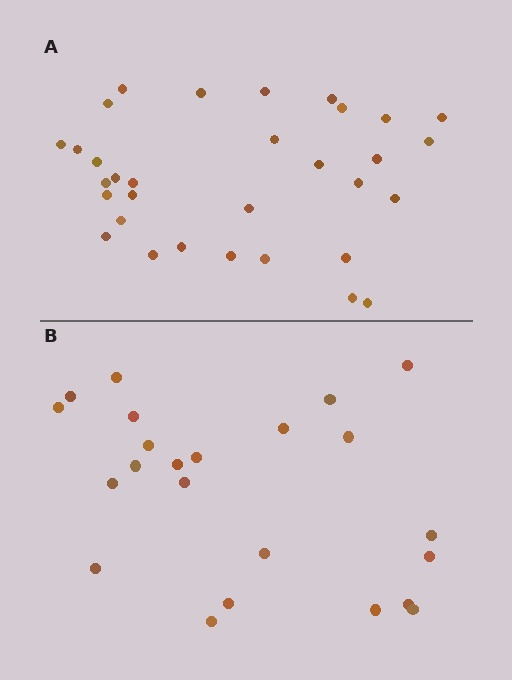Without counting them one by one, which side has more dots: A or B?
Region A (the top region) has more dots.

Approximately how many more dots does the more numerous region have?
Region A has roughly 8 or so more dots than region B.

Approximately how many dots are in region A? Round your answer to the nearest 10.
About 30 dots. (The exact count is 32, which rounds to 30.)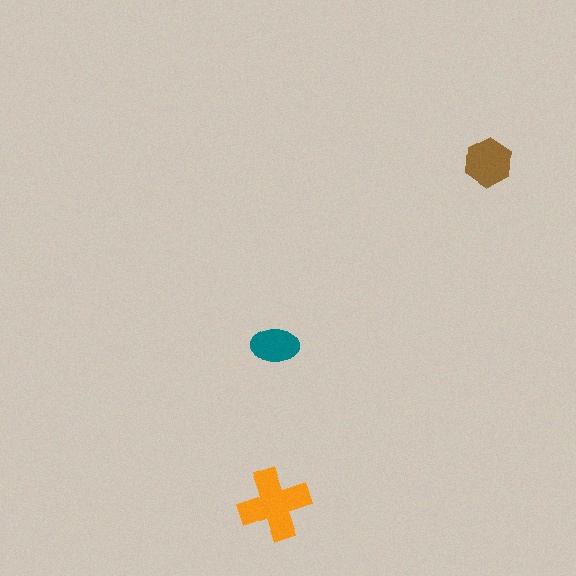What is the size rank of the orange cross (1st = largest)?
1st.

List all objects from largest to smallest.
The orange cross, the brown hexagon, the teal ellipse.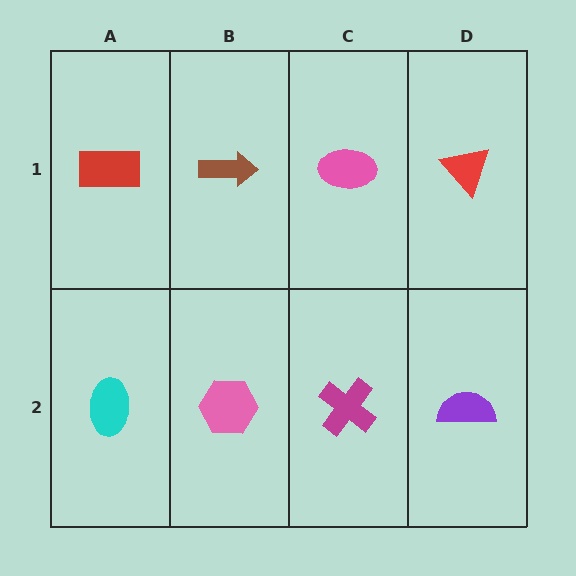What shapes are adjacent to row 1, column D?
A purple semicircle (row 2, column D), a pink ellipse (row 1, column C).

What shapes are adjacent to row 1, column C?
A magenta cross (row 2, column C), a brown arrow (row 1, column B), a red triangle (row 1, column D).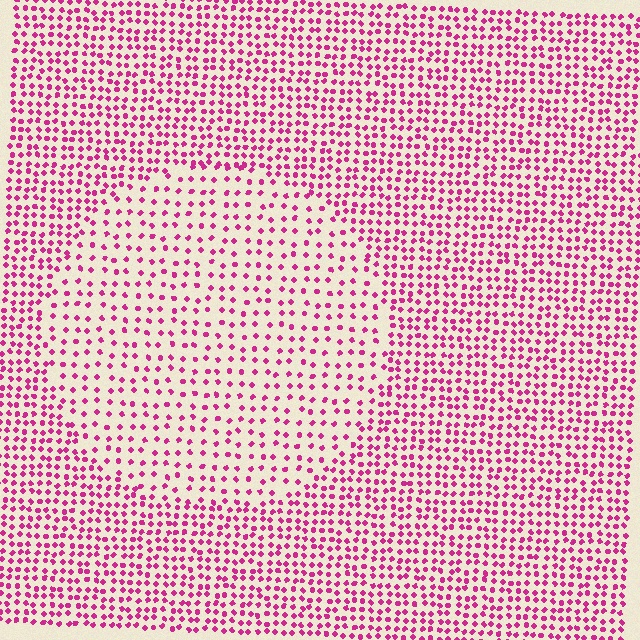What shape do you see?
I see a circle.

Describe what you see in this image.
The image contains small magenta elements arranged at two different densities. A circle-shaped region is visible where the elements are less densely packed than the surrounding area.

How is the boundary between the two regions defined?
The boundary is defined by a change in element density (approximately 1.9x ratio). All elements are the same color, size, and shape.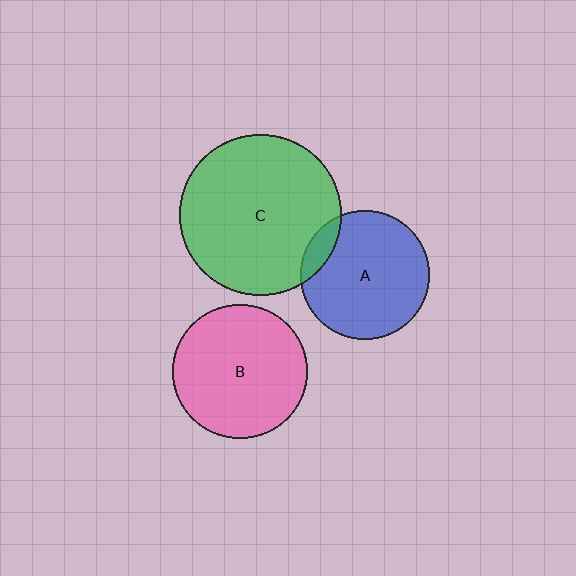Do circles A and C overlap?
Yes.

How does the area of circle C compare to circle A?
Approximately 1.6 times.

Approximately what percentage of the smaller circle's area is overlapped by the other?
Approximately 10%.